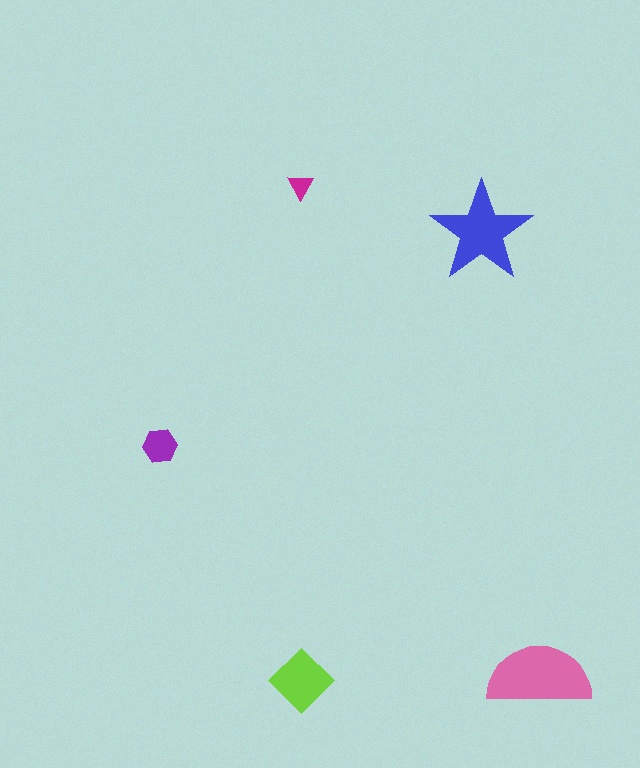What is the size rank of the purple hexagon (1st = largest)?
4th.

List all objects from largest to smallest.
The pink semicircle, the blue star, the lime diamond, the purple hexagon, the magenta triangle.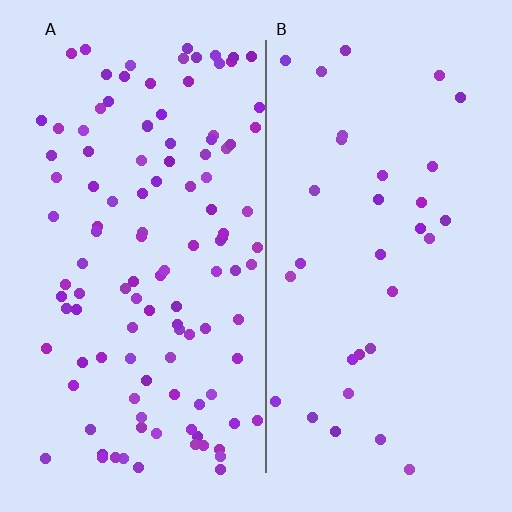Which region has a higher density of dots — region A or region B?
A (the left).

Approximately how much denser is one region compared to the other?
Approximately 3.5× — region A over region B.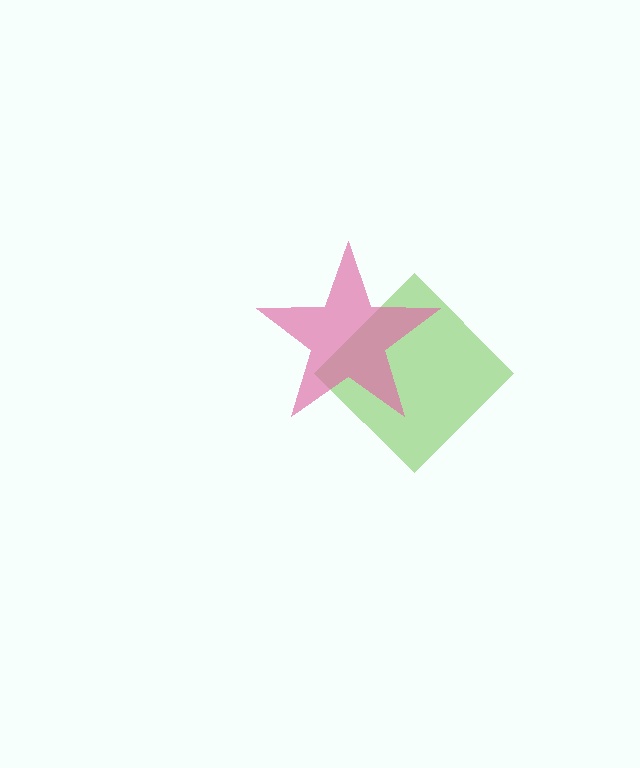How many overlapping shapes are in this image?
There are 2 overlapping shapes in the image.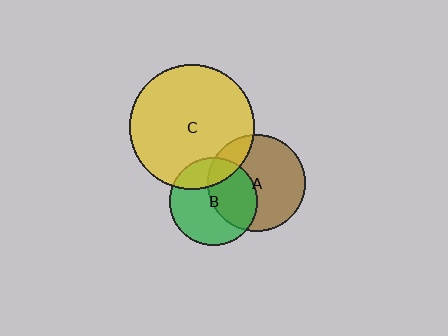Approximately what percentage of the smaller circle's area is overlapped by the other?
Approximately 45%.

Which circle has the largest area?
Circle C (yellow).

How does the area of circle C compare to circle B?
Approximately 2.0 times.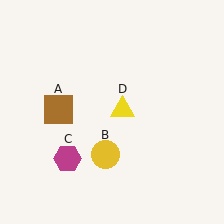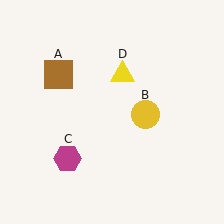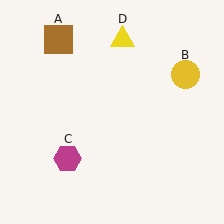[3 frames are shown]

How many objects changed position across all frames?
3 objects changed position: brown square (object A), yellow circle (object B), yellow triangle (object D).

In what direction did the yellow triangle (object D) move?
The yellow triangle (object D) moved up.